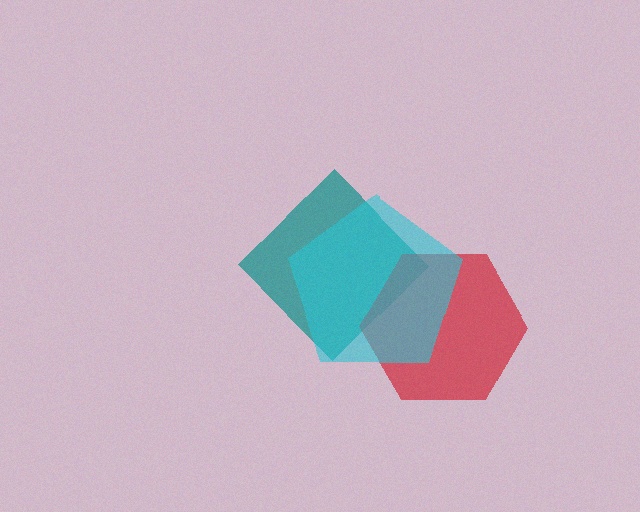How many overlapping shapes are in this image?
There are 3 overlapping shapes in the image.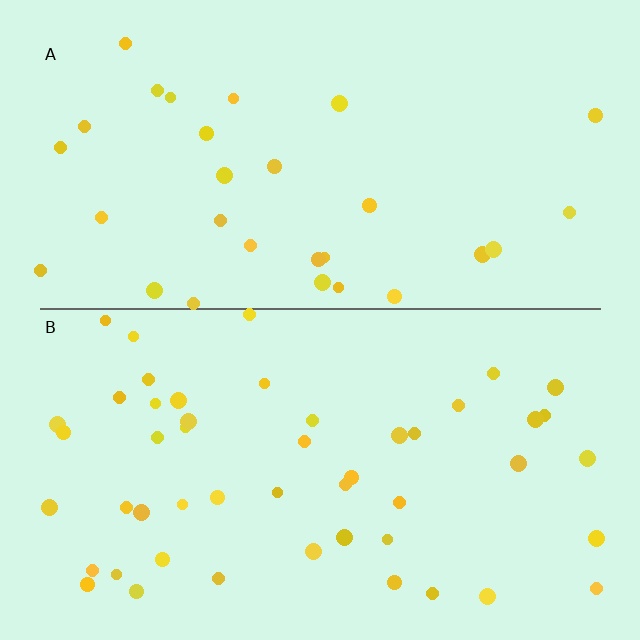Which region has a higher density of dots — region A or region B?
B (the bottom).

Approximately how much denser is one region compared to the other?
Approximately 1.7× — region B over region A.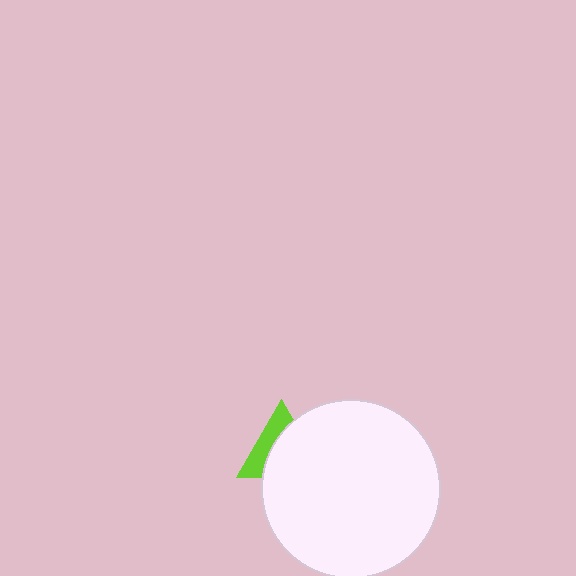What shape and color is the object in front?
The object in front is a white circle.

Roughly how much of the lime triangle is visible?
A small part of it is visible (roughly 40%).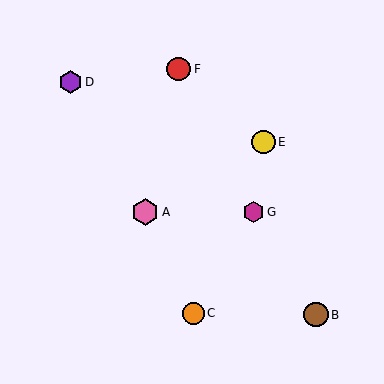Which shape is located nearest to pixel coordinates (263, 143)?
The yellow circle (labeled E) at (263, 142) is nearest to that location.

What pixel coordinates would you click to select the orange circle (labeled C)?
Click at (194, 313) to select the orange circle C.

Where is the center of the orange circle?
The center of the orange circle is at (194, 313).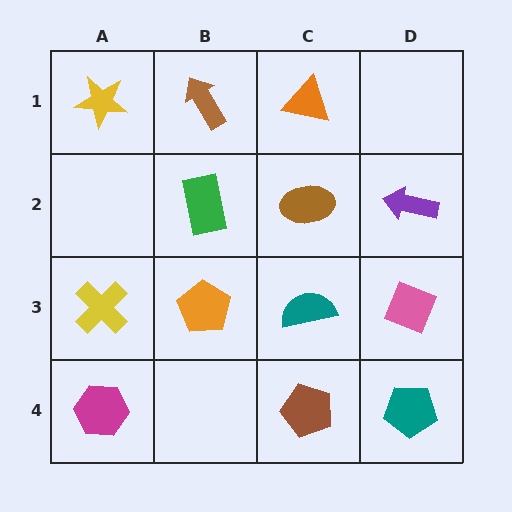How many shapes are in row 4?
3 shapes.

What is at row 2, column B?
A green rectangle.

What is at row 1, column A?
A yellow star.